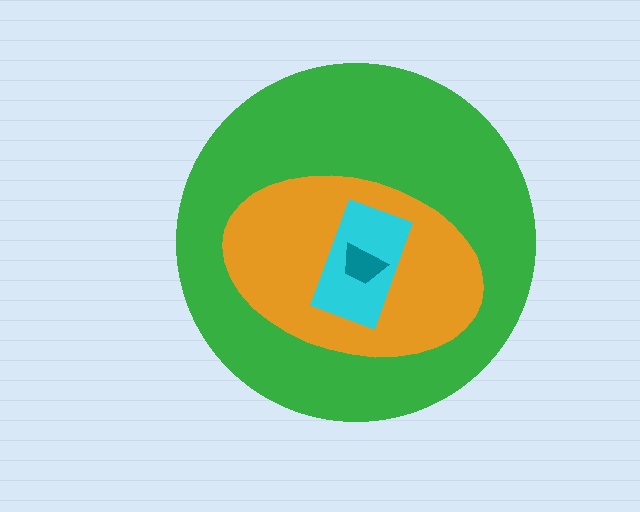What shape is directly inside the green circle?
The orange ellipse.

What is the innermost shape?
The teal trapezoid.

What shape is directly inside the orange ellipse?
The cyan rectangle.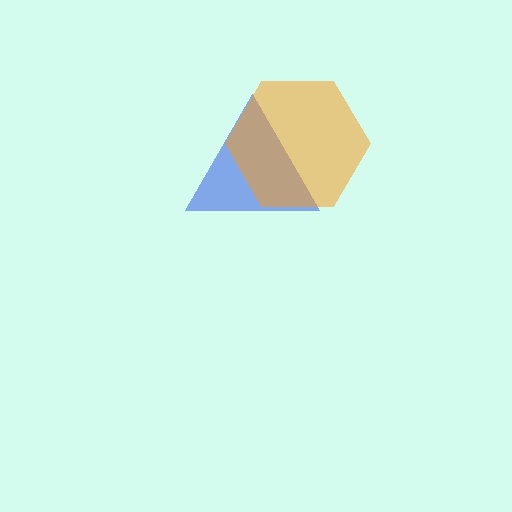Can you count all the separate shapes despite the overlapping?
Yes, there are 2 separate shapes.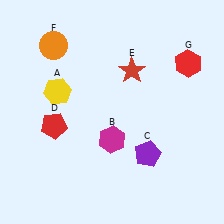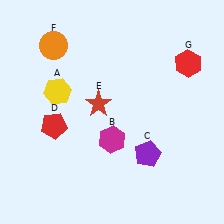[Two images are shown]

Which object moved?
The red star (E) moved left.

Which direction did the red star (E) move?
The red star (E) moved left.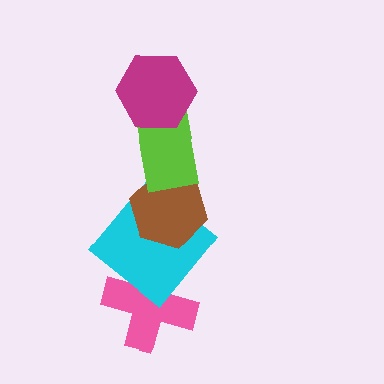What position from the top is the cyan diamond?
The cyan diamond is 4th from the top.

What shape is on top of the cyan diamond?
The brown hexagon is on top of the cyan diamond.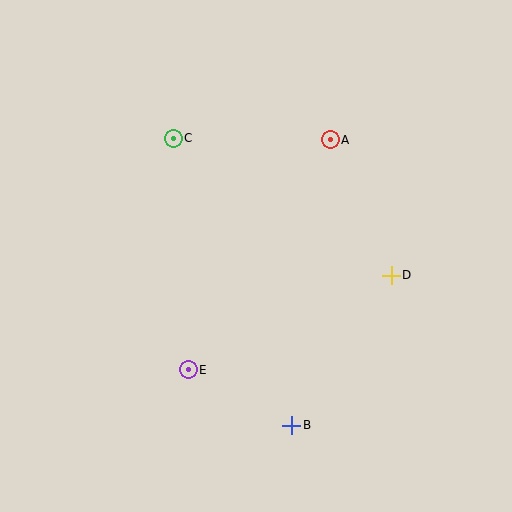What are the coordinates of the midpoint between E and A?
The midpoint between E and A is at (259, 255).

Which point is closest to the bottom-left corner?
Point E is closest to the bottom-left corner.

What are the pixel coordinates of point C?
Point C is at (173, 138).